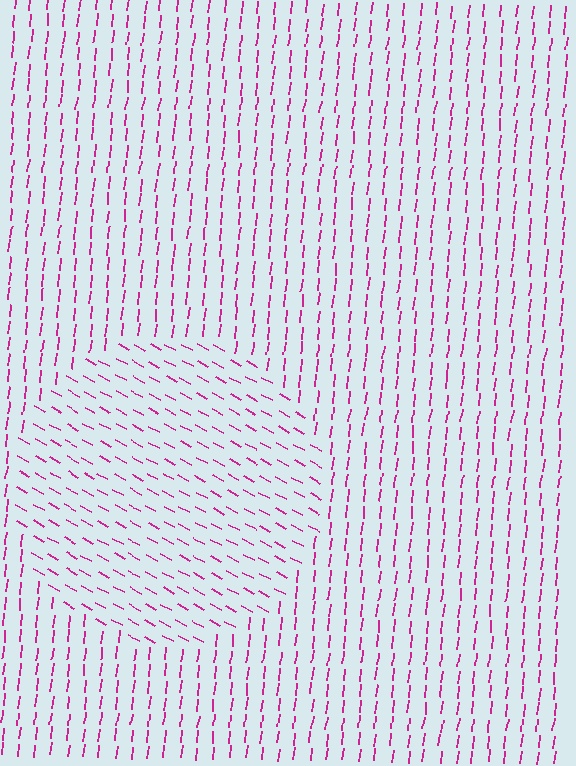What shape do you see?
I see a circle.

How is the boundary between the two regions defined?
The boundary is defined purely by a change in line orientation (approximately 68 degrees difference). All lines are the same color and thickness.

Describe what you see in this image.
The image is filled with small magenta line segments. A circle region in the image has lines oriented differently from the surrounding lines, creating a visible texture boundary.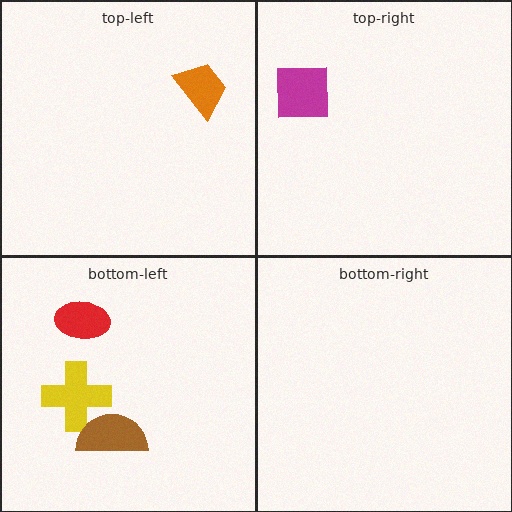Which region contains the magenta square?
The top-right region.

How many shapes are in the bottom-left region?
3.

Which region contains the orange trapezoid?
The top-left region.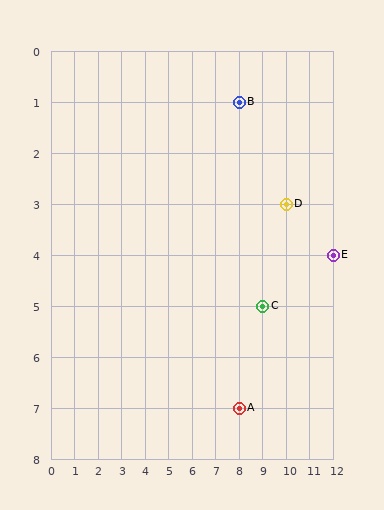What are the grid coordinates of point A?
Point A is at grid coordinates (8, 7).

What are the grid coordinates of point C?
Point C is at grid coordinates (9, 5).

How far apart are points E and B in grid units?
Points E and B are 4 columns and 3 rows apart (about 5.0 grid units diagonally).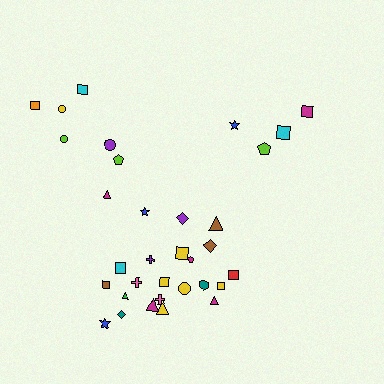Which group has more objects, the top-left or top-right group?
The top-left group.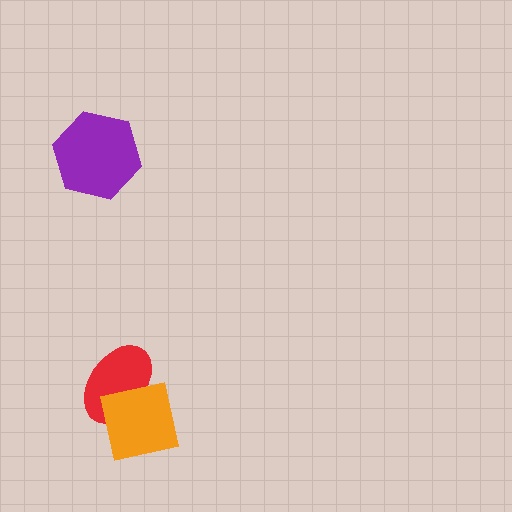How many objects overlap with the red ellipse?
1 object overlaps with the red ellipse.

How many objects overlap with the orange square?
1 object overlaps with the orange square.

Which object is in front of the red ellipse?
The orange square is in front of the red ellipse.